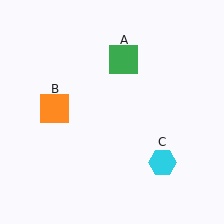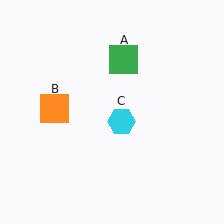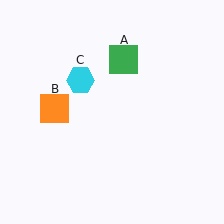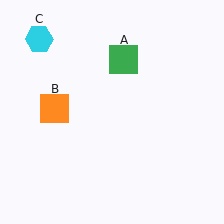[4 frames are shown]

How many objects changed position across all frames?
1 object changed position: cyan hexagon (object C).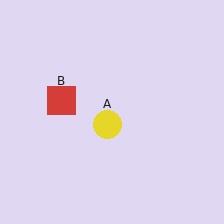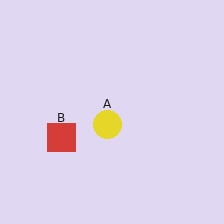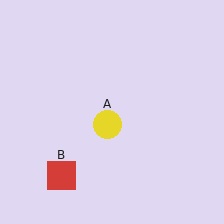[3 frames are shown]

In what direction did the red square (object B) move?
The red square (object B) moved down.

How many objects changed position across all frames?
1 object changed position: red square (object B).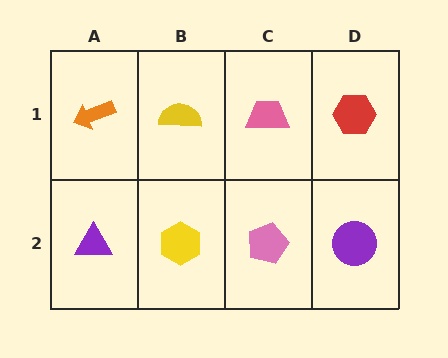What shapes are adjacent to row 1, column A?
A purple triangle (row 2, column A), a yellow semicircle (row 1, column B).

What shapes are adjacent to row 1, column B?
A yellow hexagon (row 2, column B), an orange arrow (row 1, column A), a pink trapezoid (row 1, column C).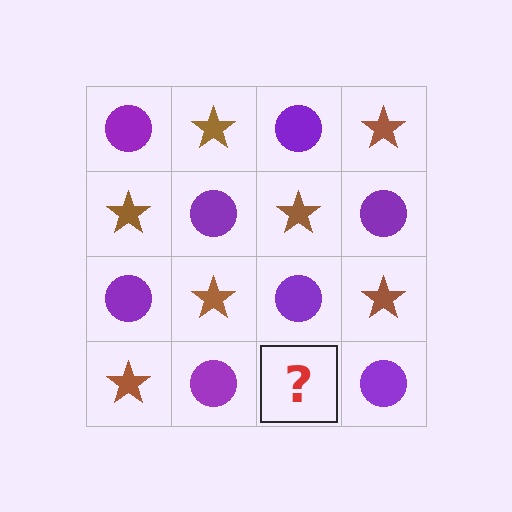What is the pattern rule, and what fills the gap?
The rule is that it alternates purple circle and brown star in a checkerboard pattern. The gap should be filled with a brown star.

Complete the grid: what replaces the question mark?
The question mark should be replaced with a brown star.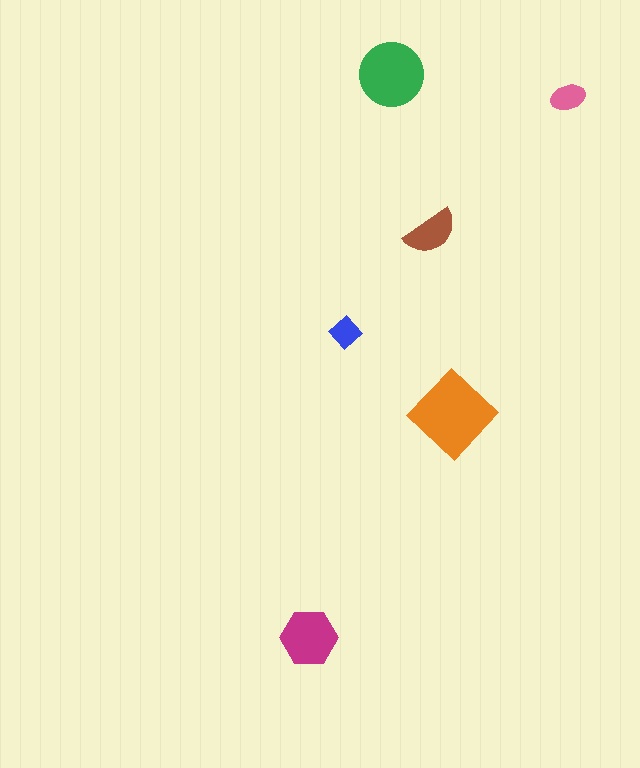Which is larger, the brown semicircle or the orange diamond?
The orange diamond.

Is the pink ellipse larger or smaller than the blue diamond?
Larger.